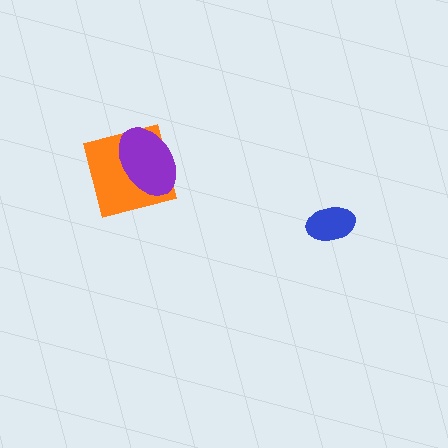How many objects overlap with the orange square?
1 object overlaps with the orange square.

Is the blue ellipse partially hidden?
No, no other shape covers it.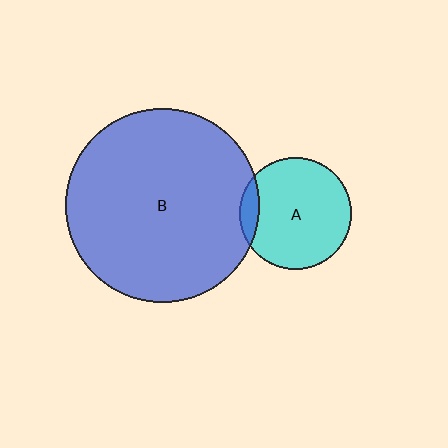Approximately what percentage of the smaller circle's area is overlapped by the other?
Approximately 10%.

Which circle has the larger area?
Circle B (blue).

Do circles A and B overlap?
Yes.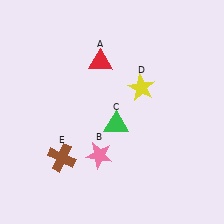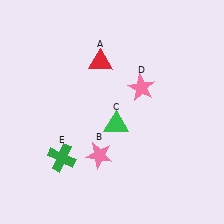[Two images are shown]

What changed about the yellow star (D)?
In Image 1, D is yellow. In Image 2, it changed to pink.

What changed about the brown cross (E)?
In Image 1, E is brown. In Image 2, it changed to green.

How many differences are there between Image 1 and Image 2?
There are 2 differences between the two images.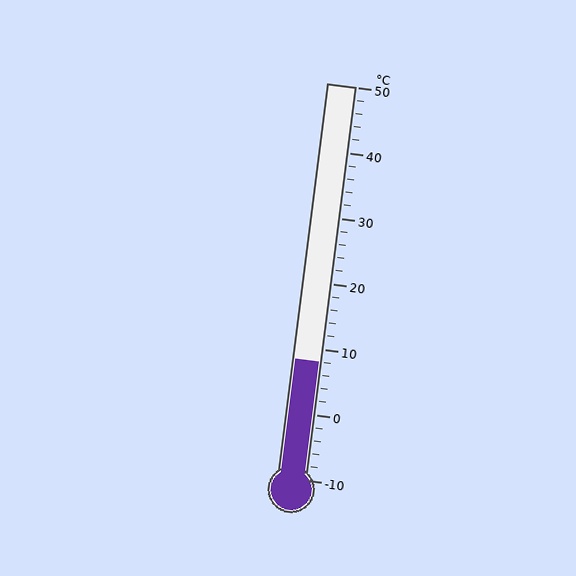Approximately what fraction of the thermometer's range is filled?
The thermometer is filled to approximately 30% of its range.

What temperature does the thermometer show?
The thermometer shows approximately 8°C.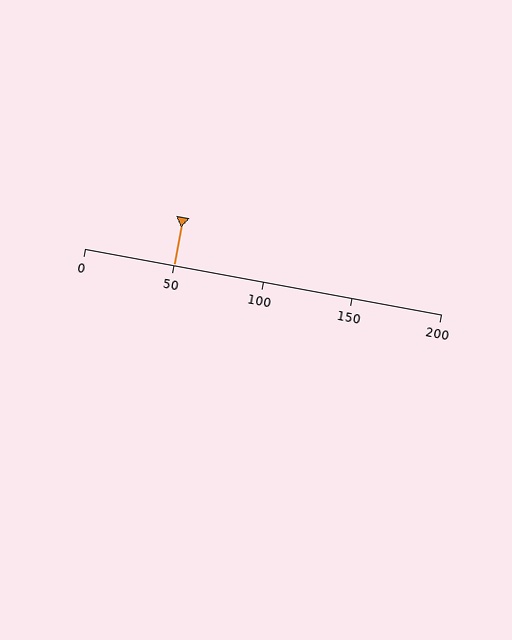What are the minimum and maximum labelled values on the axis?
The axis runs from 0 to 200.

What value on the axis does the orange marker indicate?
The marker indicates approximately 50.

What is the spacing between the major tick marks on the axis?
The major ticks are spaced 50 apart.